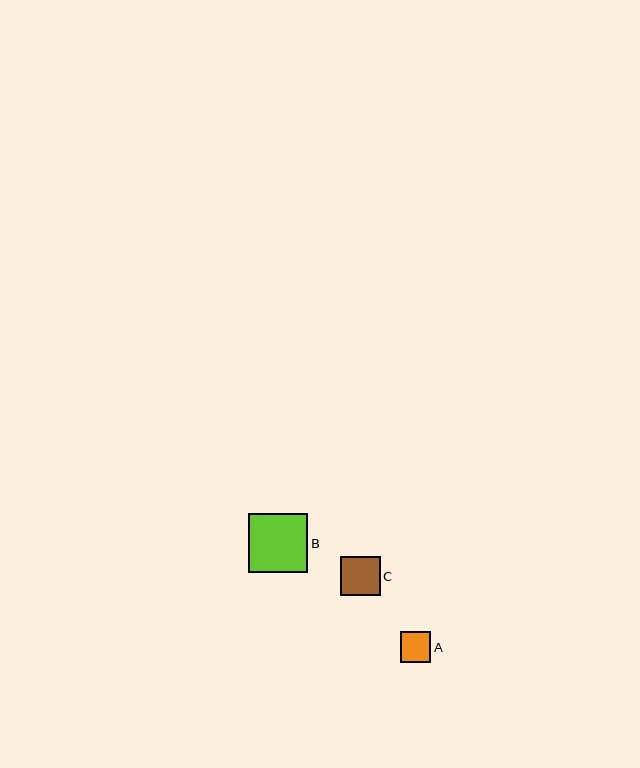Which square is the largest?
Square B is the largest with a size of approximately 60 pixels.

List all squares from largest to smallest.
From largest to smallest: B, C, A.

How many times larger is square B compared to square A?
Square B is approximately 1.9 times the size of square A.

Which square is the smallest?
Square A is the smallest with a size of approximately 31 pixels.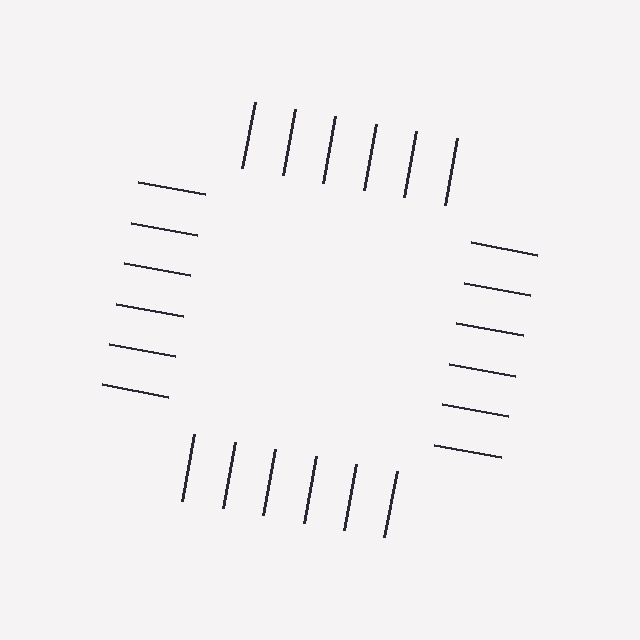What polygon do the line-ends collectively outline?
An illusory square — the line segments terminate on its edges but no continuous stroke is drawn.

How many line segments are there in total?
24 — 6 along each of the 4 edges.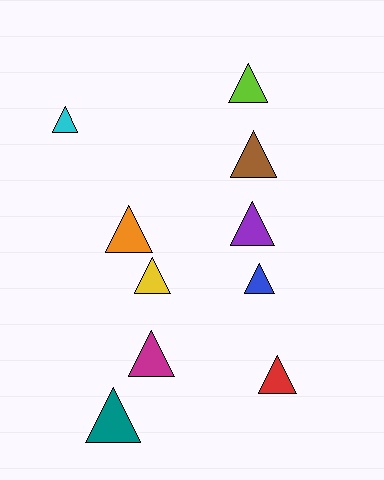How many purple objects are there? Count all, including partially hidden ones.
There is 1 purple object.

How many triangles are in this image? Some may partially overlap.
There are 10 triangles.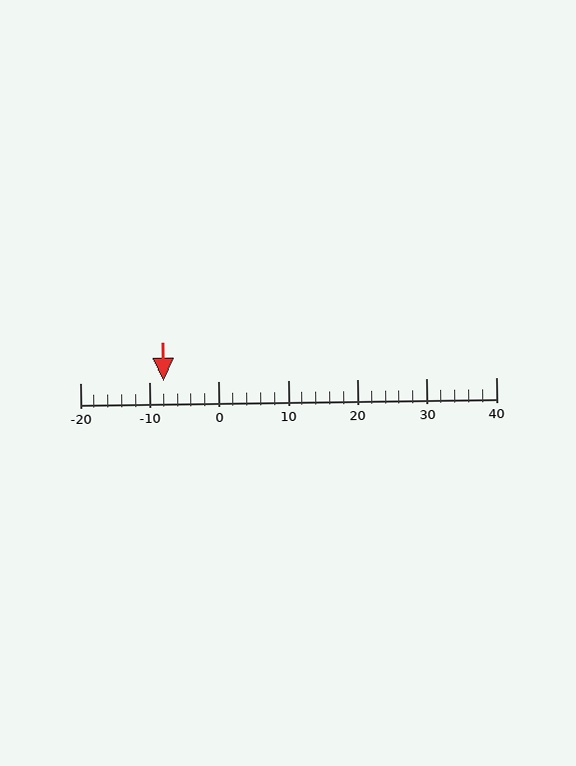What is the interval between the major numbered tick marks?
The major tick marks are spaced 10 units apart.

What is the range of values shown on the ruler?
The ruler shows values from -20 to 40.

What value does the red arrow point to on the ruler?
The red arrow points to approximately -8.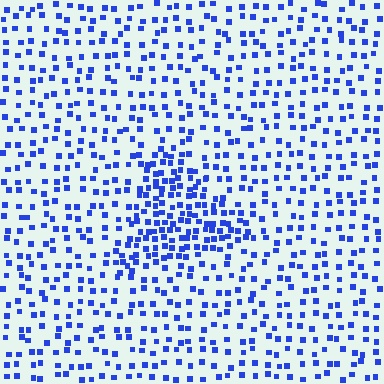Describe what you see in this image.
The image contains small blue elements arranged at two different densities. A triangle-shaped region is visible where the elements are more densely packed than the surrounding area.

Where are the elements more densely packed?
The elements are more densely packed inside the triangle boundary.